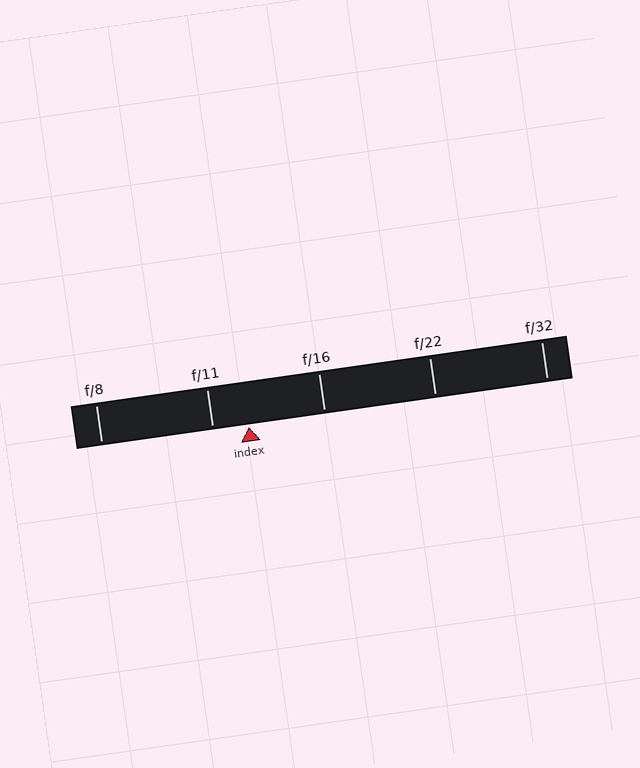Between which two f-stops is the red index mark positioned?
The index mark is between f/11 and f/16.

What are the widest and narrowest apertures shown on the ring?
The widest aperture shown is f/8 and the narrowest is f/32.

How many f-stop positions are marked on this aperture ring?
There are 5 f-stop positions marked.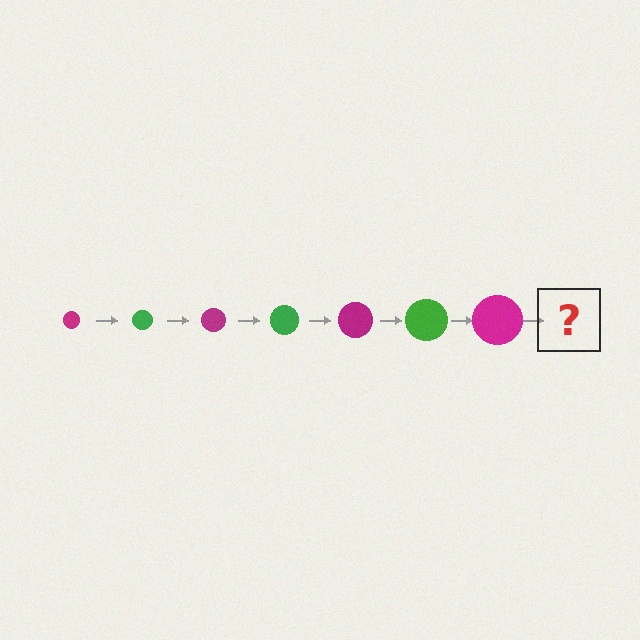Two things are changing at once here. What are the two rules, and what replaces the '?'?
The two rules are that the circle grows larger each step and the color cycles through magenta and green. The '?' should be a green circle, larger than the previous one.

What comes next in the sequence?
The next element should be a green circle, larger than the previous one.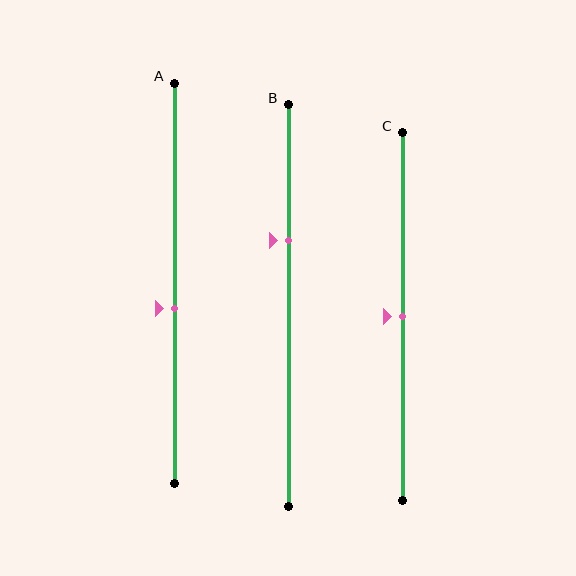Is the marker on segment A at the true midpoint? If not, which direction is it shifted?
No, the marker on segment A is shifted downward by about 6% of the segment length.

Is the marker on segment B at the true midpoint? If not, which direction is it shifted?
No, the marker on segment B is shifted upward by about 16% of the segment length.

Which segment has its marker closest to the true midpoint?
Segment C has its marker closest to the true midpoint.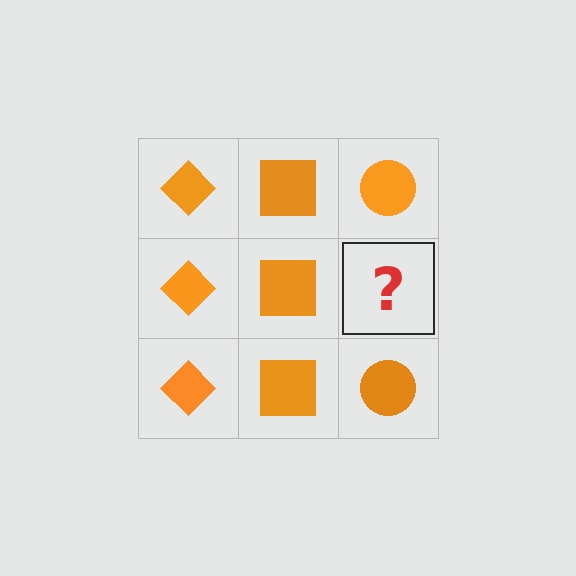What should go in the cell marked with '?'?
The missing cell should contain an orange circle.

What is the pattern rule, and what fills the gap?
The rule is that each column has a consistent shape. The gap should be filled with an orange circle.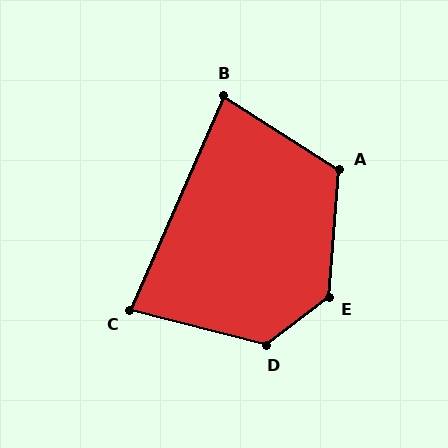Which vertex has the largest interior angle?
E, at approximately 132 degrees.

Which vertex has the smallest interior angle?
C, at approximately 80 degrees.